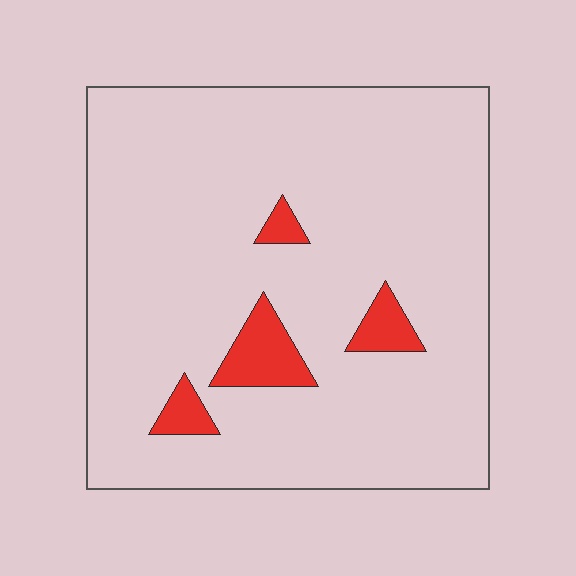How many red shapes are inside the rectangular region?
4.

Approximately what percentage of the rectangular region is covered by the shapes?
Approximately 5%.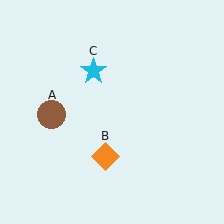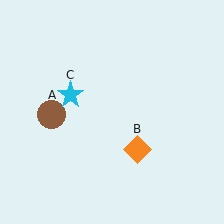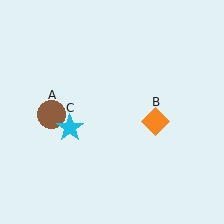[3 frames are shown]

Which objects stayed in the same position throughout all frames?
Brown circle (object A) remained stationary.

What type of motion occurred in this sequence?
The orange diamond (object B), cyan star (object C) rotated counterclockwise around the center of the scene.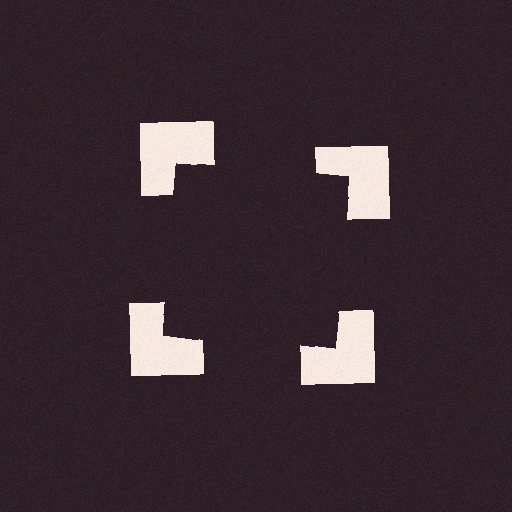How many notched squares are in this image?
There are 4 — one at each vertex of the illusory square.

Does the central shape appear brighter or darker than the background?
It typically appears slightly darker than the background, even though no actual brightness change is drawn.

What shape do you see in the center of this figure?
An illusory square — its edges are inferred from the aligned wedge cuts in the notched squares, not physically drawn.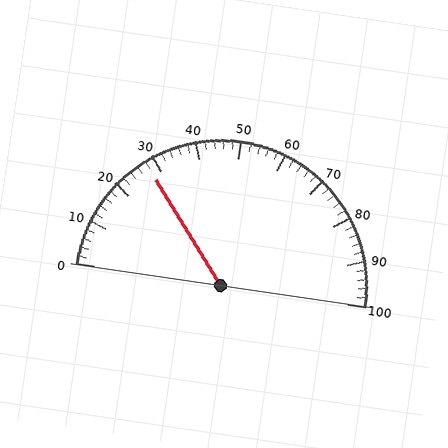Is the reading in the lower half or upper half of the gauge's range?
The reading is in the lower half of the range (0 to 100).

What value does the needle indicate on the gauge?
The needle indicates approximately 28.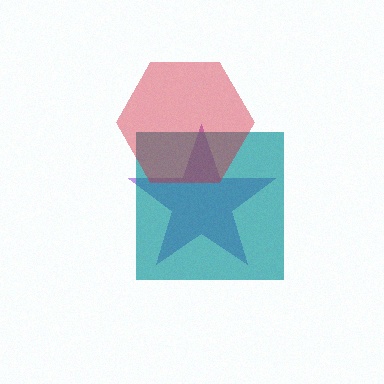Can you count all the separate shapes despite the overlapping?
Yes, there are 3 separate shapes.